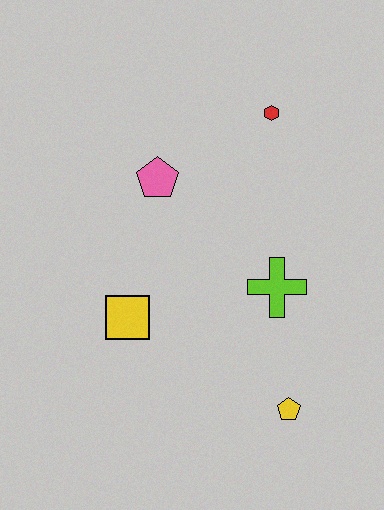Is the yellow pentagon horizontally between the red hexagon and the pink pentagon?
No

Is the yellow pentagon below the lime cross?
Yes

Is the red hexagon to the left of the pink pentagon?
No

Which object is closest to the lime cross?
The yellow pentagon is closest to the lime cross.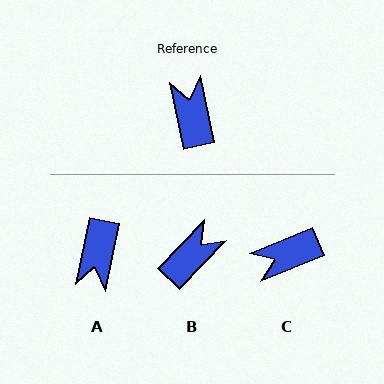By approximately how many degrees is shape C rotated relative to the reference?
Approximately 101 degrees counter-clockwise.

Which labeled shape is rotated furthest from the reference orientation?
A, about 157 degrees away.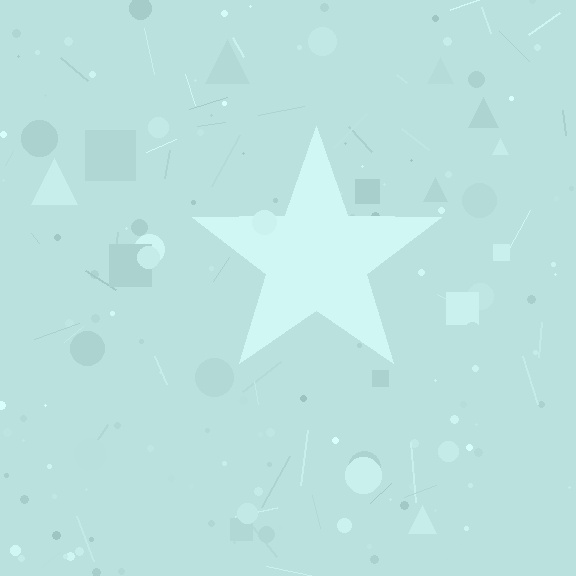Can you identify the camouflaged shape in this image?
The camouflaged shape is a star.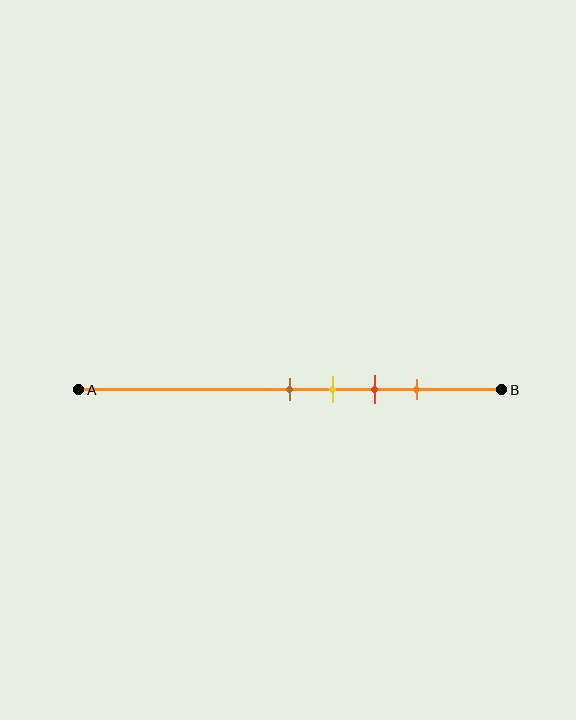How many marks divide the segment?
There are 4 marks dividing the segment.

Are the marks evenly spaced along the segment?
Yes, the marks are approximately evenly spaced.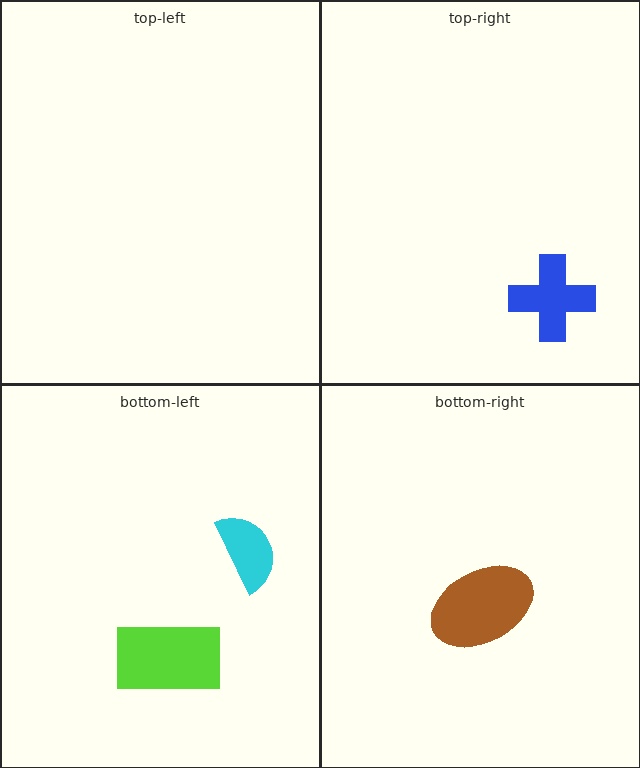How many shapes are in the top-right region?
1.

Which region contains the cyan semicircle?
The bottom-left region.